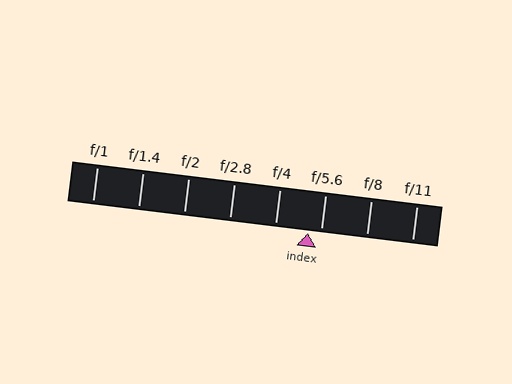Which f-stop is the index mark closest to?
The index mark is closest to f/5.6.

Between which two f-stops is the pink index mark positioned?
The index mark is between f/4 and f/5.6.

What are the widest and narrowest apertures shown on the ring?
The widest aperture shown is f/1 and the narrowest is f/11.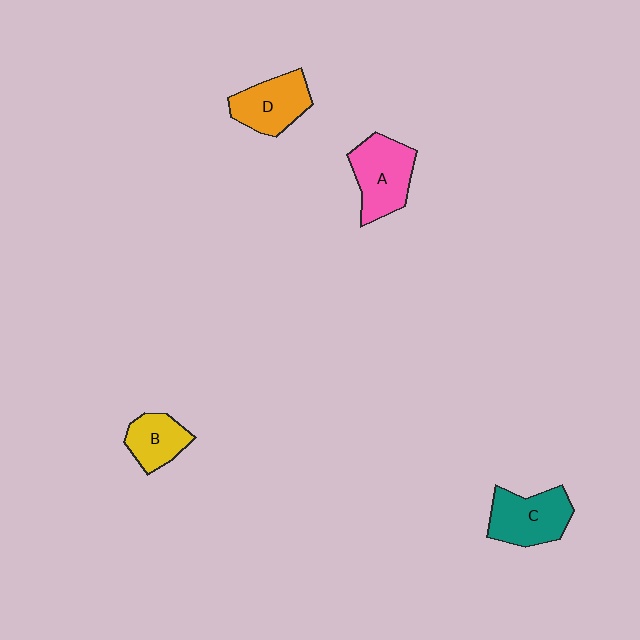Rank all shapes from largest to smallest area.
From largest to smallest: A (pink), C (teal), D (orange), B (yellow).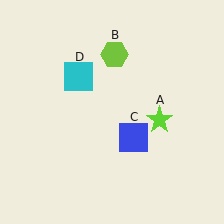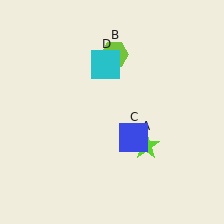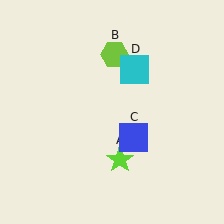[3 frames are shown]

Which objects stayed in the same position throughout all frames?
Lime hexagon (object B) and blue square (object C) remained stationary.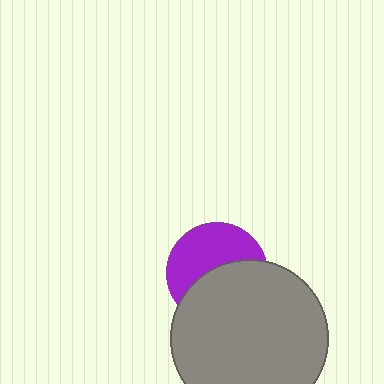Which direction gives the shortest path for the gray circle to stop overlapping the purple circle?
Moving down gives the shortest separation.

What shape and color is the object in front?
The object in front is a gray circle.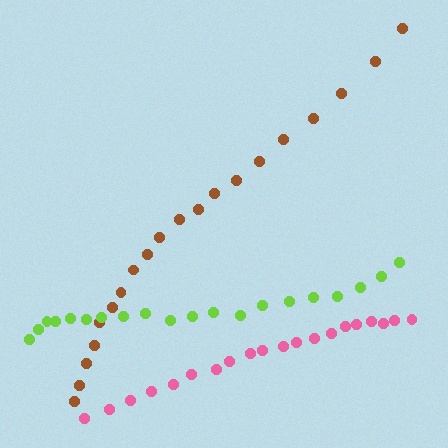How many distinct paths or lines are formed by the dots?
There are 3 distinct paths.